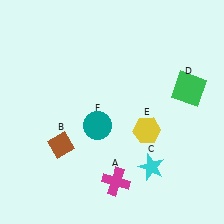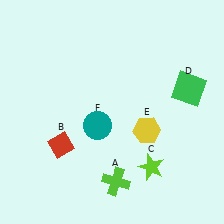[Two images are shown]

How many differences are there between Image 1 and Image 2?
There are 3 differences between the two images.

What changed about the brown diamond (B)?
In Image 1, B is brown. In Image 2, it changed to red.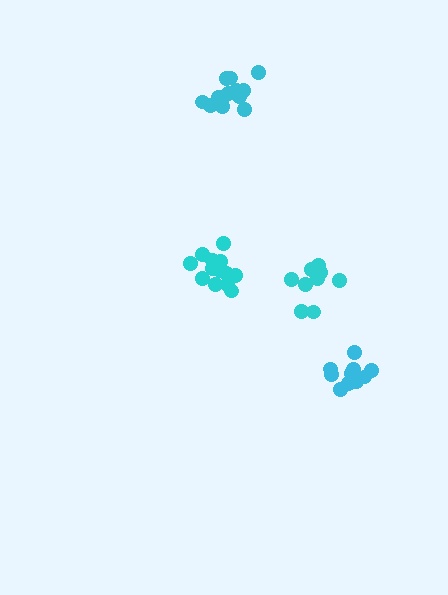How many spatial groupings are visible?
There are 4 spatial groupings.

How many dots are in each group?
Group 1: 10 dots, Group 2: 11 dots, Group 3: 13 dots, Group 4: 14 dots (48 total).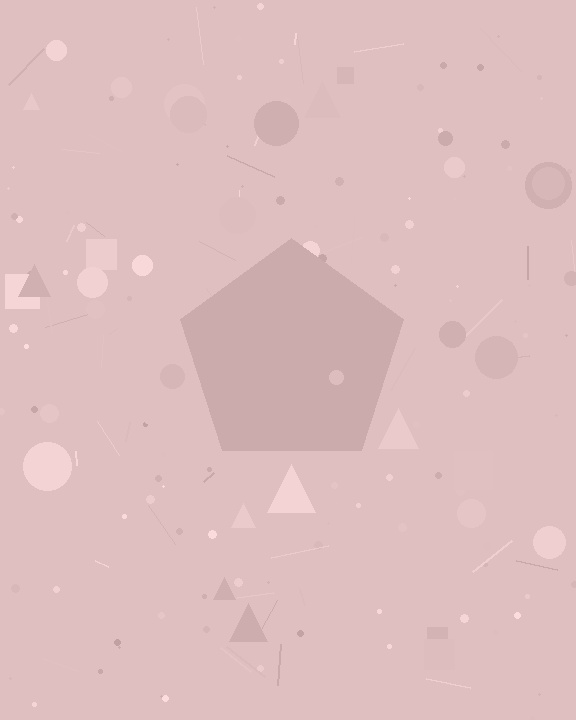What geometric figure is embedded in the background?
A pentagon is embedded in the background.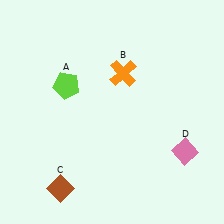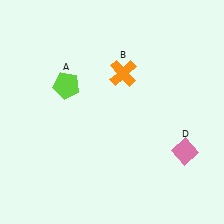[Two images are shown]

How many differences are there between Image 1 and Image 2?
There is 1 difference between the two images.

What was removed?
The brown diamond (C) was removed in Image 2.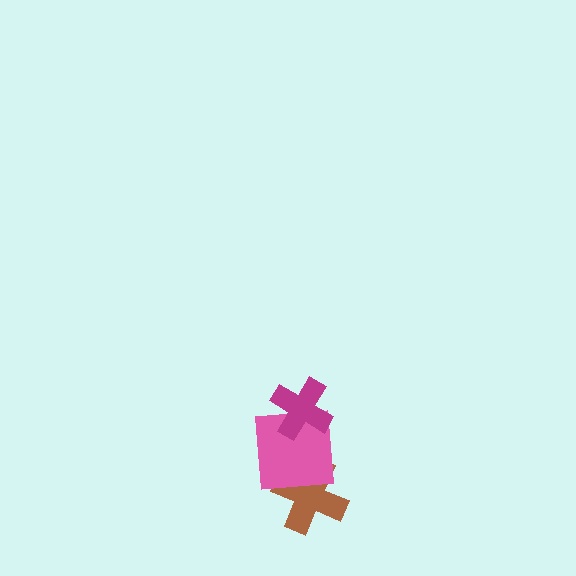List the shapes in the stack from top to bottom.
From top to bottom: the magenta cross, the pink square, the brown cross.